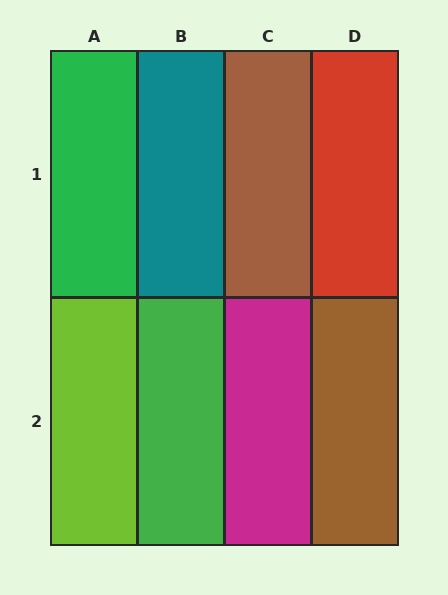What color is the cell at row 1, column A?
Green.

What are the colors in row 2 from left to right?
Lime, green, magenta, brown.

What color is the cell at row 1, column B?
Teal.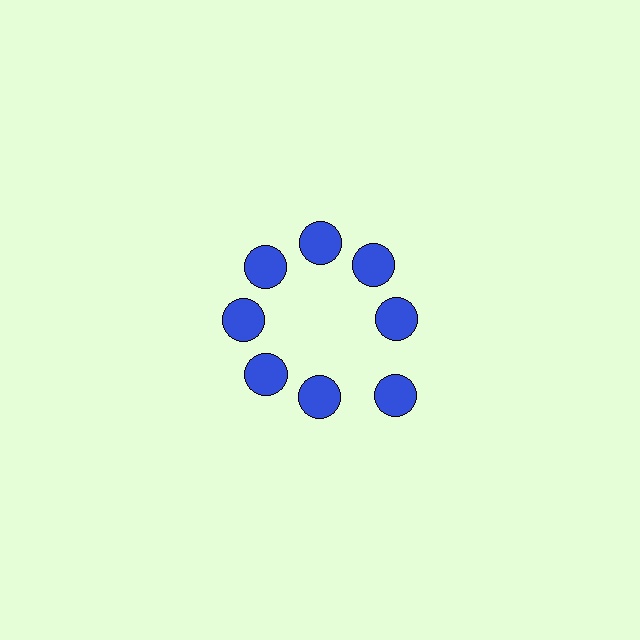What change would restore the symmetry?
The symmetry would be restored by moving it inward, back onto the ring so that all 8 circles sit at equal angles and equal distance from the center.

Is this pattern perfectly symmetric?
No. The 8 blue circles are arranged in a ring, but one element near the 4 o'clock position is pushed outward from the center, breaking the 8-fold rotational symmetry.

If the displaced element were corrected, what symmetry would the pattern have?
It would have 8-fold rotational symmetry — the pattern would map onto itself every 45 degrees.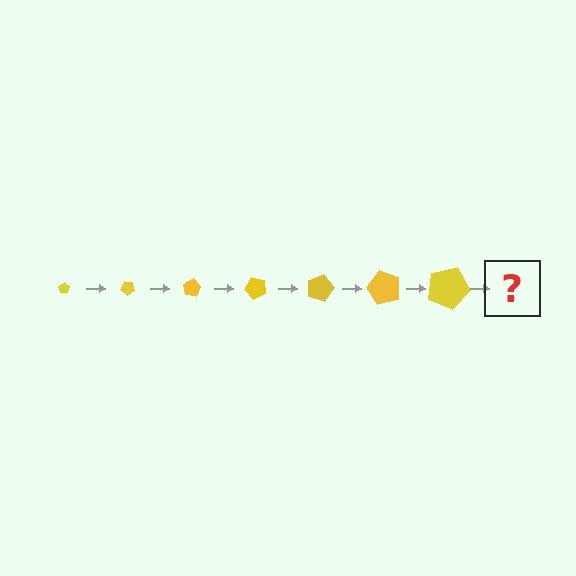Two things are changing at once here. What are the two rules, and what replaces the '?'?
The two rules are that the pentagon grows larger each step and it rotates 40 degrees each step. The '?' should be a pentagon, larger than the previous one and rotated 280 degrees from the start.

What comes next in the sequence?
The next element should be a pentagon, larger than the previous one and rotated 280 degrees from the start.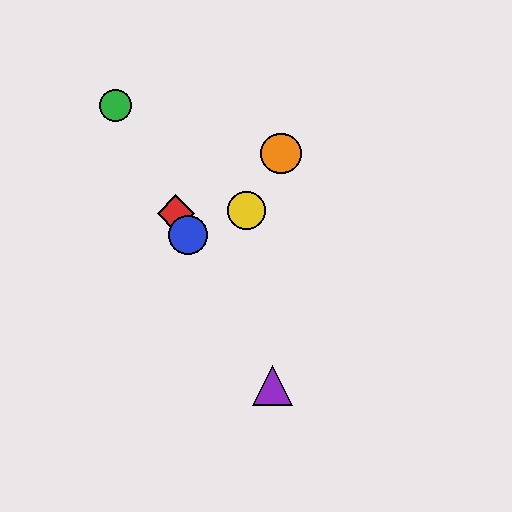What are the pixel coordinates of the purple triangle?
The purple triangle is at (273, 386).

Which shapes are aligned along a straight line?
The red diamond, the blue circle, the green circle, the purple triangle are aligned along a straight line.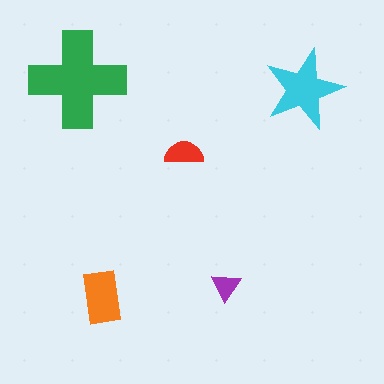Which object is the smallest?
The purple triangle.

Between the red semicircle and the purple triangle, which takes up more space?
The red semicircle.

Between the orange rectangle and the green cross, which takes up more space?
The green cross.